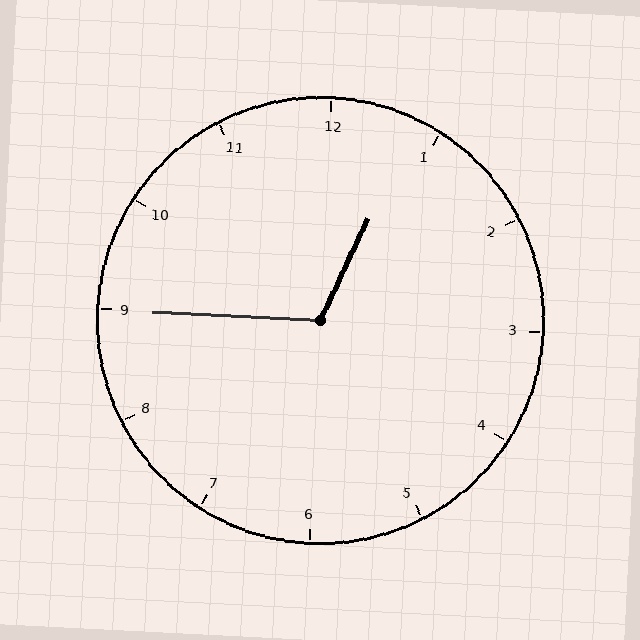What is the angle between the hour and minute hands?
Approximately 112 degrees.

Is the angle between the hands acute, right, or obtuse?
It is obtuse.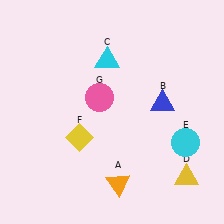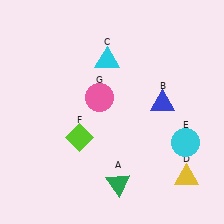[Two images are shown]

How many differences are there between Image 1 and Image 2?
There are 2 differences between the two images.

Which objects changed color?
A changed from orange to green. F changed from yellow to lime.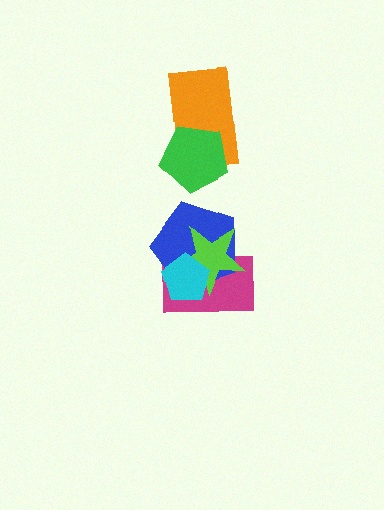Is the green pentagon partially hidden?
No, no other shape covers it.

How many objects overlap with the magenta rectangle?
3 objects overlap with the magenta rectangle.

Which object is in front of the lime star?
The cyan pentagon is in front of the lime star.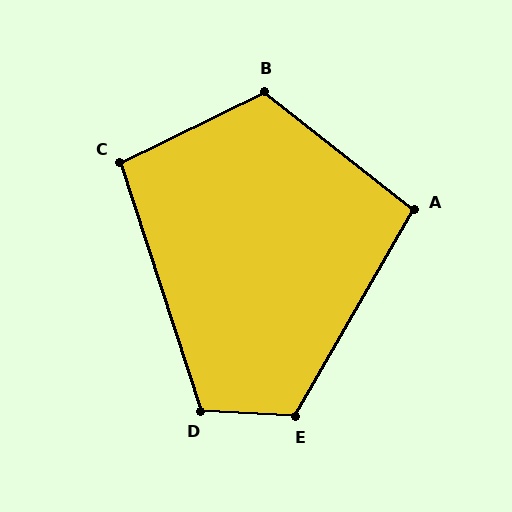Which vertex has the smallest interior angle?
C, at approximately 98 degrees.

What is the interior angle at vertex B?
Approximately 115 degrees (obtuse).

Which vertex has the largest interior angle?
E, at approximately 117 degrees.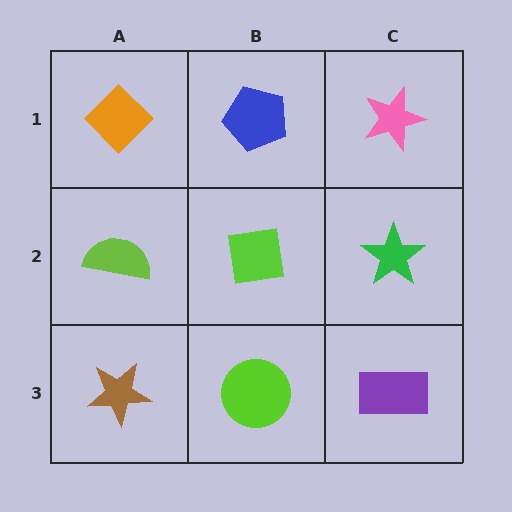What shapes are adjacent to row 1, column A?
A lime semicircle (row 2, column A), a blue pentagon (row 1, column B).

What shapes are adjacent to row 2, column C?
A pink star (row 1, column C), a purple rectangle (row 3, column C), a lime square (row 2, column B).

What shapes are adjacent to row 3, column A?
A lime semicircle (row 2, column A), a lime circle (row 3, column B).